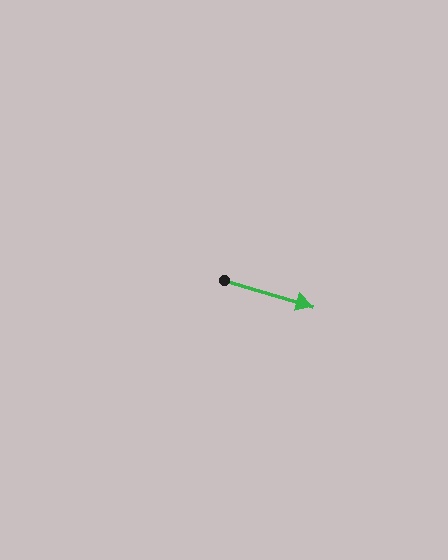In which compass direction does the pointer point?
East.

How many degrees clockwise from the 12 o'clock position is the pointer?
Approximately 106 degrees.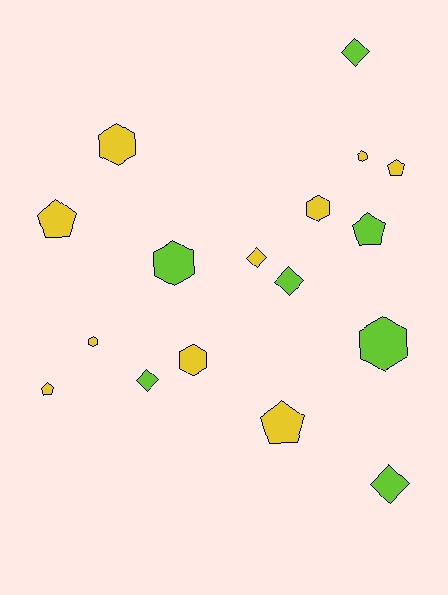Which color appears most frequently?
Yellow, with 10 objects.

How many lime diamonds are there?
There are 4 lime diamonds.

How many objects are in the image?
There are 17 objects.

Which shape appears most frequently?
Hexagon, with 7 objects.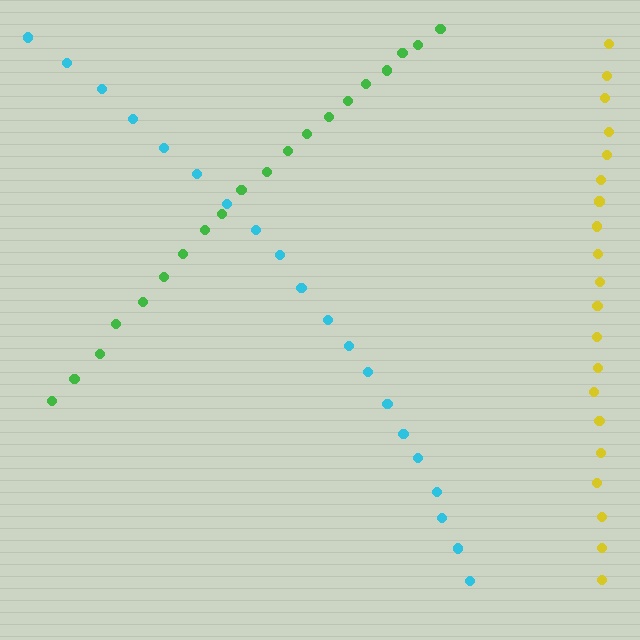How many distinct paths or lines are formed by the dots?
There are 3 distinct paths.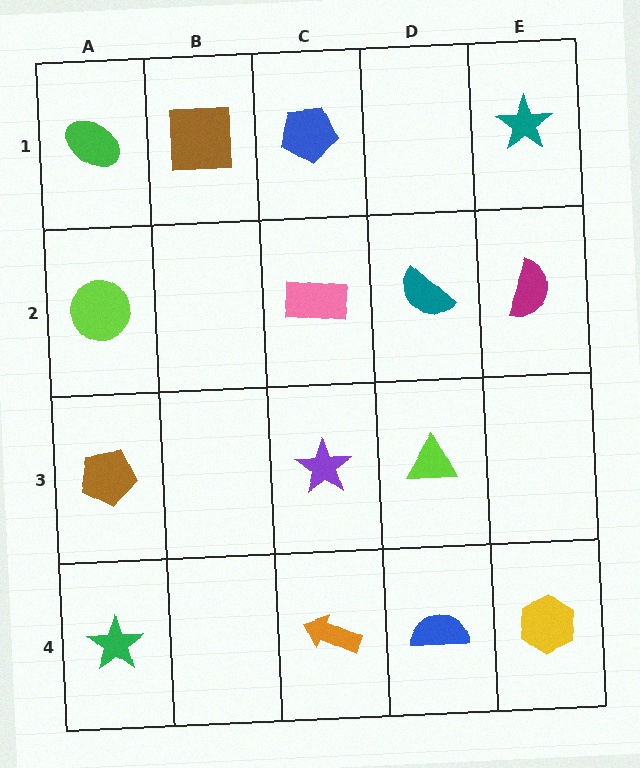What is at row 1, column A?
A green ellipse.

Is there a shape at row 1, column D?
No, that cell is empty.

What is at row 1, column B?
A brown square.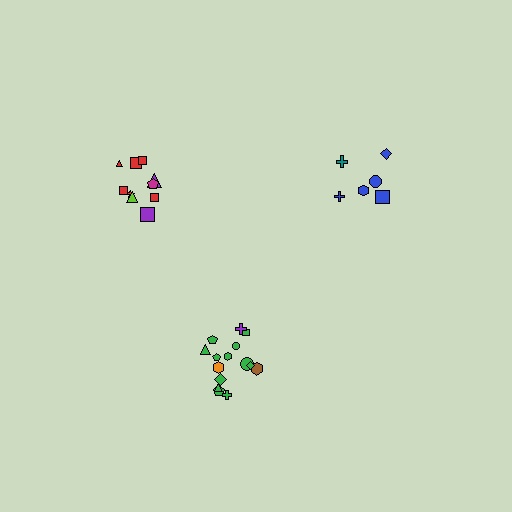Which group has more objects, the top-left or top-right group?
The top-left group.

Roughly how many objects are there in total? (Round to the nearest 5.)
Roughly 30 objects in total.